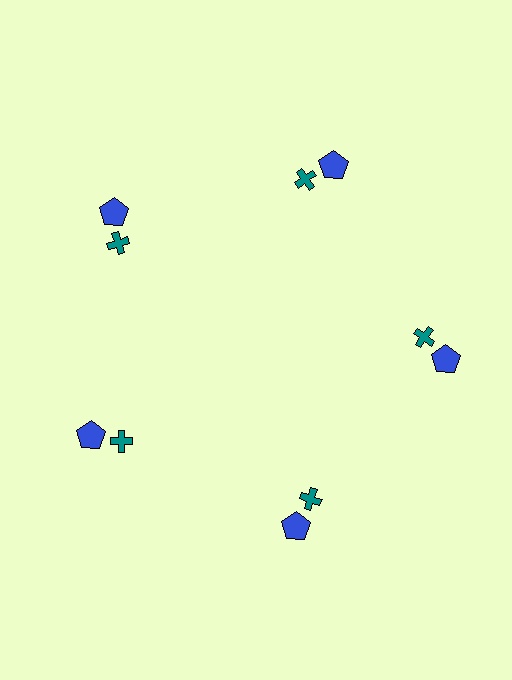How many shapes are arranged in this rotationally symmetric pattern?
There are 10 shapes, arranged in 5 groups of 2.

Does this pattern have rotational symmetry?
Yes, this pattern has 5-fold rotational symmetry. It looks the same after rotating 72 degrees around the center.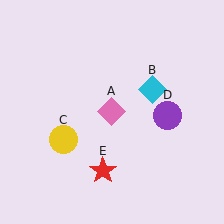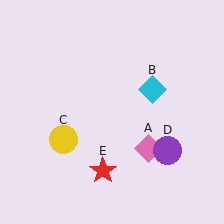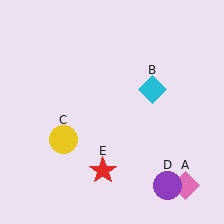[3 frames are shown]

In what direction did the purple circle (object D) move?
The purple circle (object D) moved down.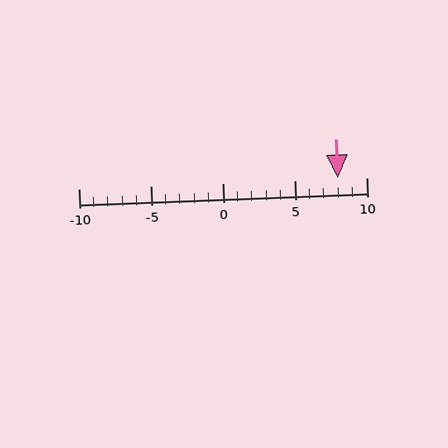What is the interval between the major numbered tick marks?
The major tick marks are spaced 5 units apart.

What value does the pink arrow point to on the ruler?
The pink arrow points to approximately 8.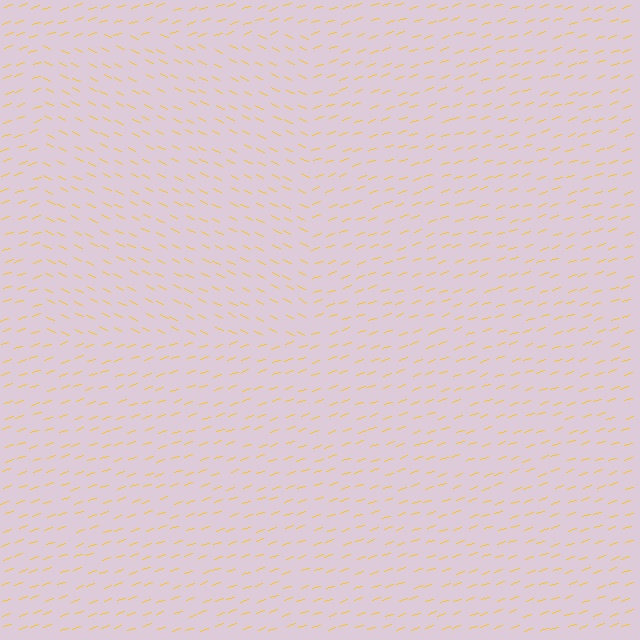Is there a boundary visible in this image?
Yes, there is a texture boundary formed by a change in line orientation.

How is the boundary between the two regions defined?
The boundary is defined purely by a change in line orientation (approximately 45 degrees difference). All lines are the same color and thickness.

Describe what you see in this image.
The image is filled with small yellow line segments. A rectangle region in the image has lines oriented differently from the surrounding lines, creating a visible texture boundary.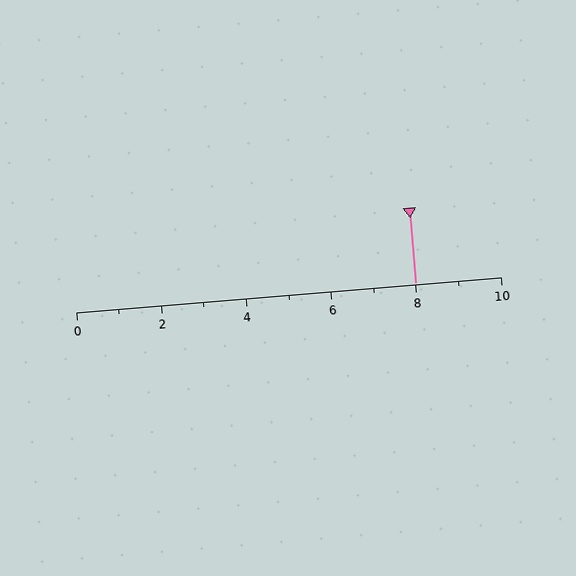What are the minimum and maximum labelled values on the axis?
The axis runs from 0 to 10.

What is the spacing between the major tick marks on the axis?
The major ticks are spaced 2 apart.